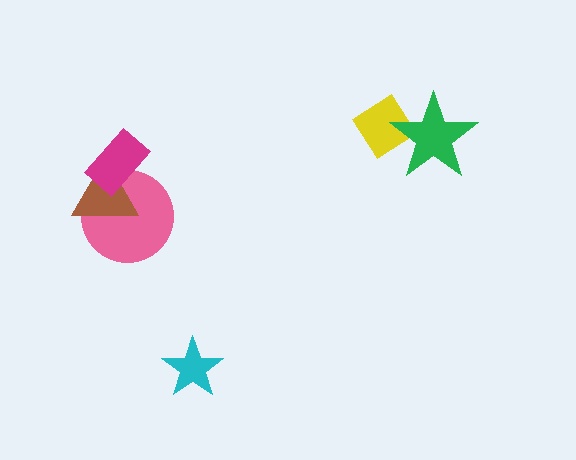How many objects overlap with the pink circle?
2 objects overlap with the pink circle.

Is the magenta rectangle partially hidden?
No, no other shape covers it.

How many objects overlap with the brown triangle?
2 objects overlap with the brown triangle.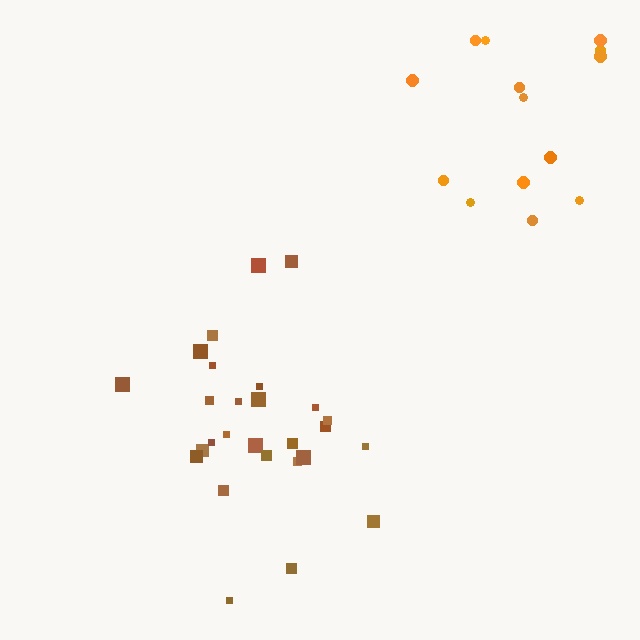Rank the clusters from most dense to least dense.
brown, orange.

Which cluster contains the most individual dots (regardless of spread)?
Brown (27).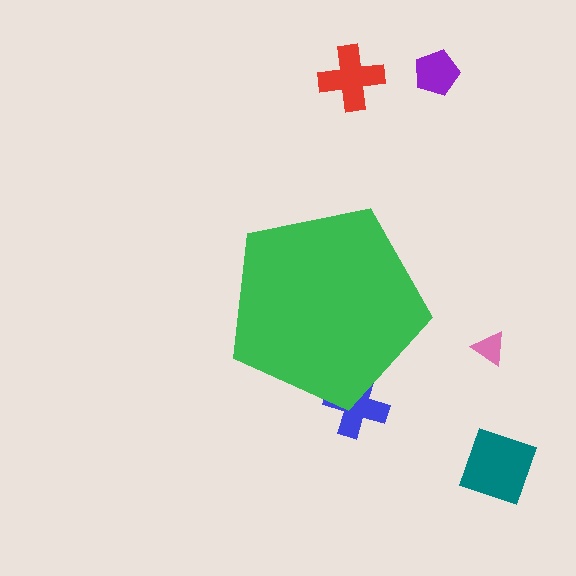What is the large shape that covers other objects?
A green pentagon.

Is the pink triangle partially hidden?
No, the pink triangle is fully visible.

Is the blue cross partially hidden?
Yes, the blue cross is partially hidden behind the green pentagon.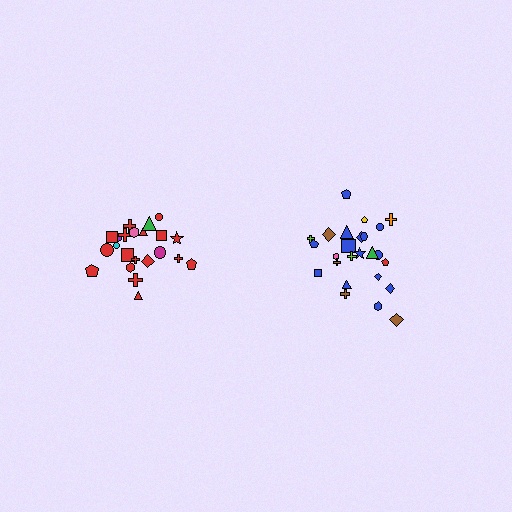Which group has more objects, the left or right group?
The right group.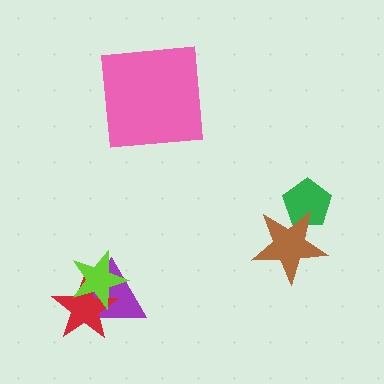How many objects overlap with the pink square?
0 objects overlap with the pink square.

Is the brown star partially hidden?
No, no other shape covers it.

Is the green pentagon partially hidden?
Yes, it is partially covered by another shape.